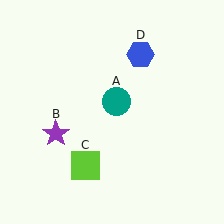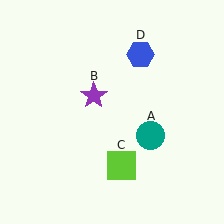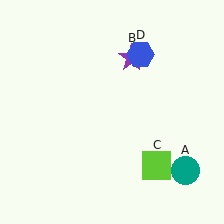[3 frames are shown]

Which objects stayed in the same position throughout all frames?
Blue hexagon (object D) remained stationary.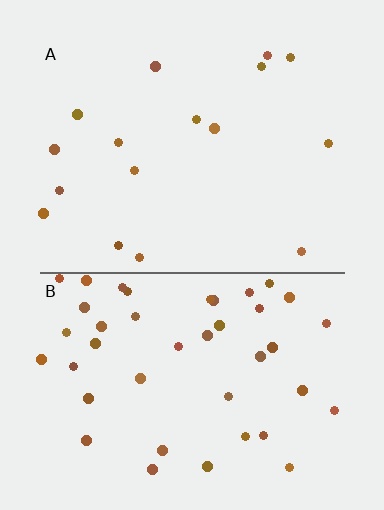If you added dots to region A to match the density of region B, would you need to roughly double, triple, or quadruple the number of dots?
Approximately triple.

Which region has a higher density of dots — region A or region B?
B (the bottom).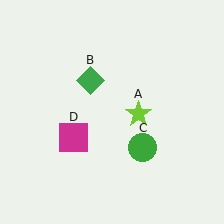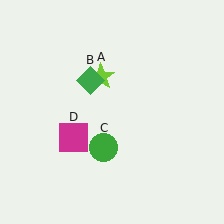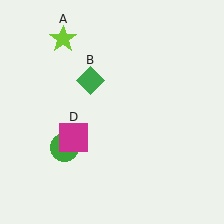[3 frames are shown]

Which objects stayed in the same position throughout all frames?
Green diamond (object B) and magenta square (object D) remained stationary.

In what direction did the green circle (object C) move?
The green circle (object C) moved left.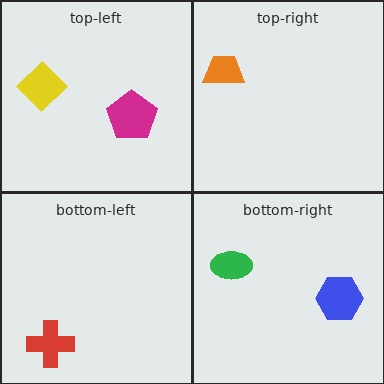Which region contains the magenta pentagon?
The top-left region.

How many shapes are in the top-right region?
1.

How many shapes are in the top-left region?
2.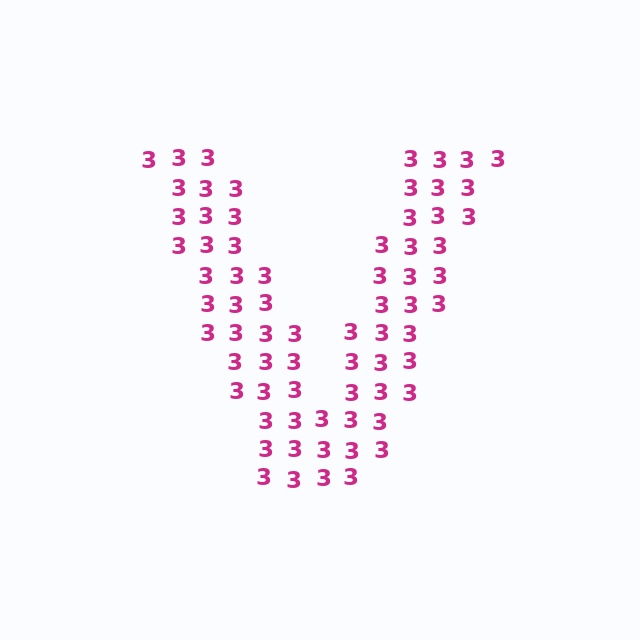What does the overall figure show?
The overall figure shows the letter V.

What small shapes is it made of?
It is made of small digit 3's.